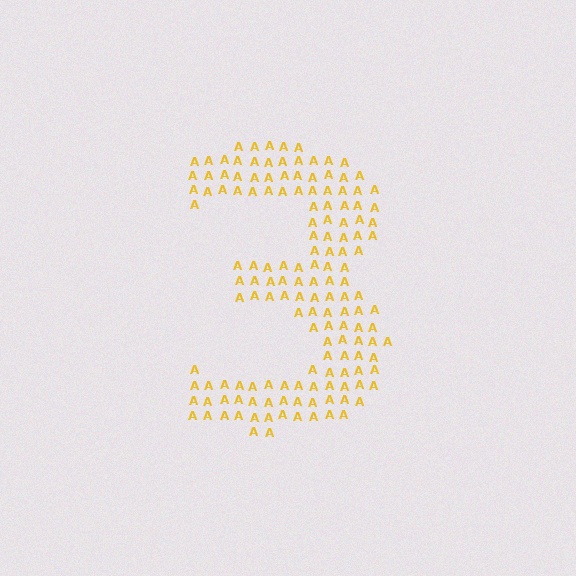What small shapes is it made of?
It is made of small letter A's.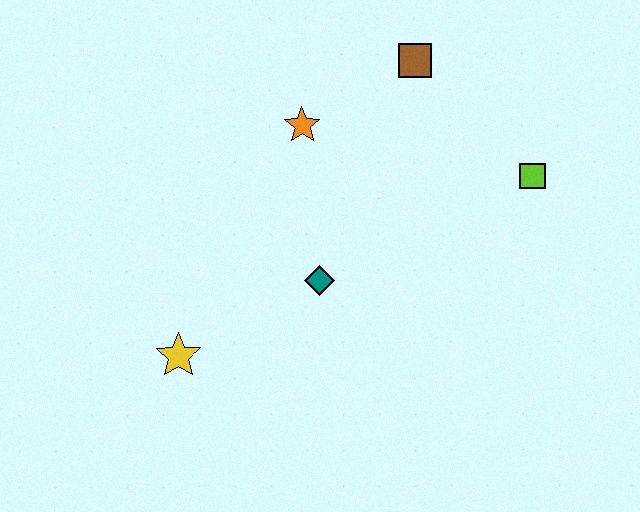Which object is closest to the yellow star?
The teal diamond is closest to the yellow star.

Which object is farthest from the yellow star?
The lime square is farthest from the yellow star.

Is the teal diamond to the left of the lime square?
Yes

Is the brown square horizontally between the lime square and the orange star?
Yes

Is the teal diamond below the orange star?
Yes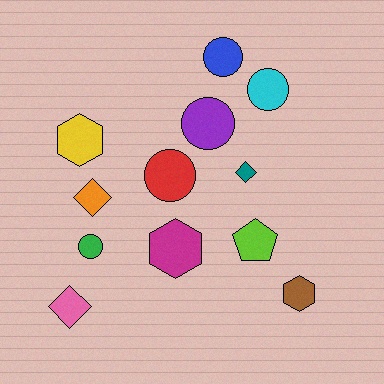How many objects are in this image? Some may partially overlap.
There are 12 objects.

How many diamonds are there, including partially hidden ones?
There are 3 diamonds.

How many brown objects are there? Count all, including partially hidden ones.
There is 1 brown object.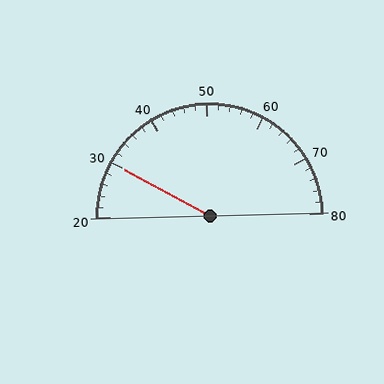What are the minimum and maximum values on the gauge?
The gauge ranges from 20 to 80.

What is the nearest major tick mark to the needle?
The nearest major tick mark is 30.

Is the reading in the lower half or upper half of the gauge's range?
The reading is in the lower half of the range (20 to 80).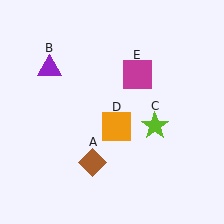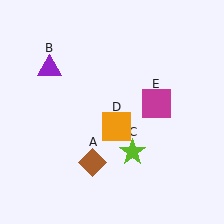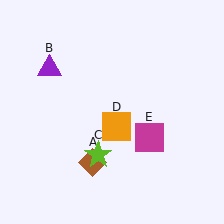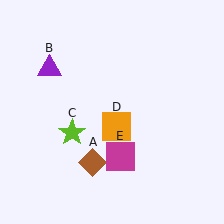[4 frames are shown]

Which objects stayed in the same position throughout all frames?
Brown diamond (object A) and purple triangle (object B) and orange square (object D) remained stationary.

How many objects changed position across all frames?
2 objects changed position: lime star (object C), magenta square (object E).